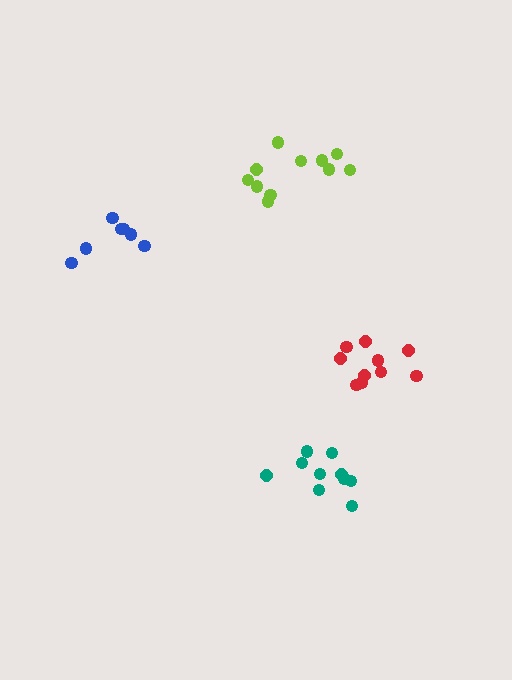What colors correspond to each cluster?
The clusters are colored: red, blue, teal, lime.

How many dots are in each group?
Group 1: 10 dots, Group 2: 7 dots, Group 3: 10 dots, Group 4: 11 dots (38 total).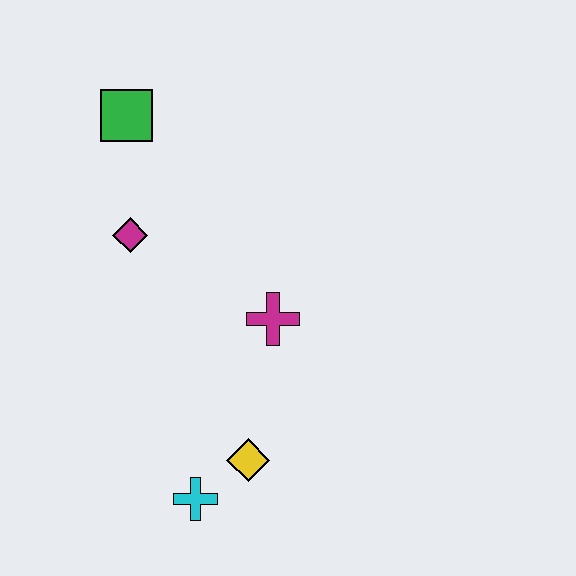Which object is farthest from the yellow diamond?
The green square is farthest from the yellow diamond.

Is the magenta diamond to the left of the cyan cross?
Yes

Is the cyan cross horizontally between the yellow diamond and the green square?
Yes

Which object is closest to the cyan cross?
The yellow diamond is closest to the cyan cross.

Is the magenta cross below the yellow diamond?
No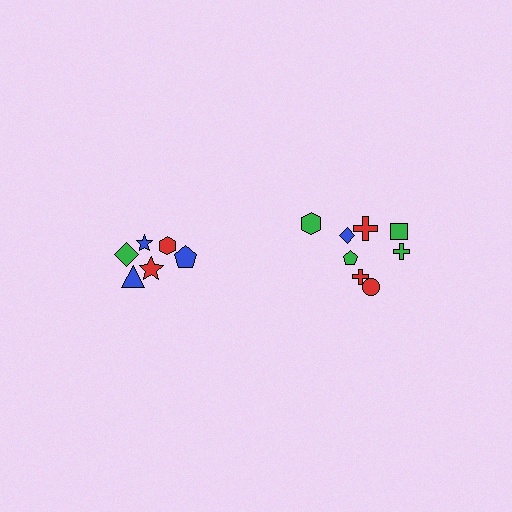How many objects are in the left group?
There are 6 objects.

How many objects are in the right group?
There are 8 objects.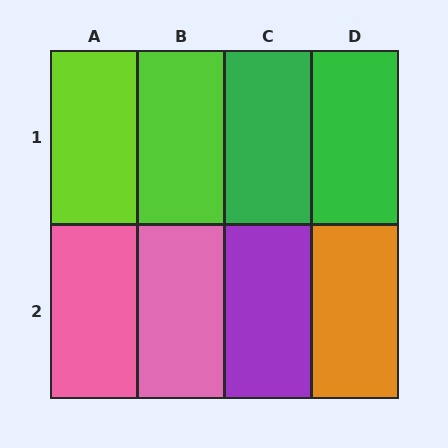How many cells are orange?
1 cell is orange.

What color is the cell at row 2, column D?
Orange.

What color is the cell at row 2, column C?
Purple.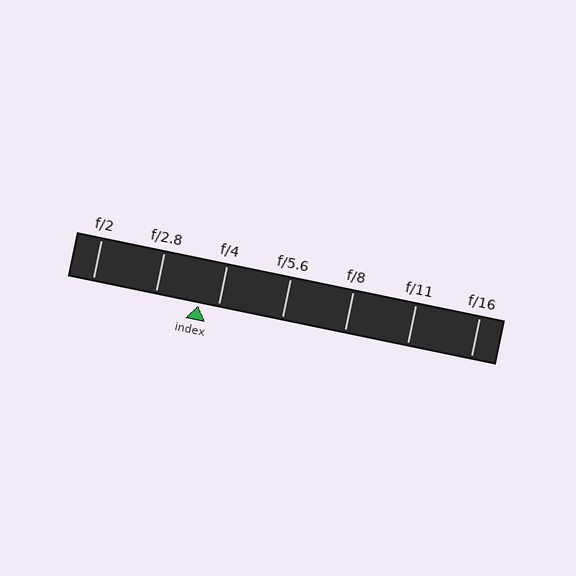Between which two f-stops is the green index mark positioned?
The index mark is between f/2.8 and f/4.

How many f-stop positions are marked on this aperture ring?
There are 7 f-stop positions marked.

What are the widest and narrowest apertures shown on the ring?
The widest aperture shown is f/2 and the narrowest is f/16.